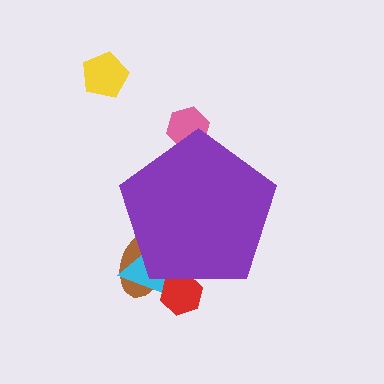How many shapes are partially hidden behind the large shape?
4 shapes are partially hidden.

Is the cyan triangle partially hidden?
Yes, the cyan triangle is partially hidden behind the purple pentagon.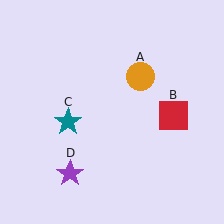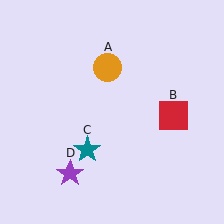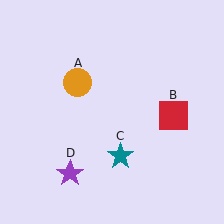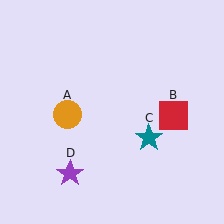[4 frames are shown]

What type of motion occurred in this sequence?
The orange circle (object A), teal star (object C) rotated counterclockwise around the center of the scene.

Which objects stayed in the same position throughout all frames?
Red square (object B) and purple star (object D) remained stationary.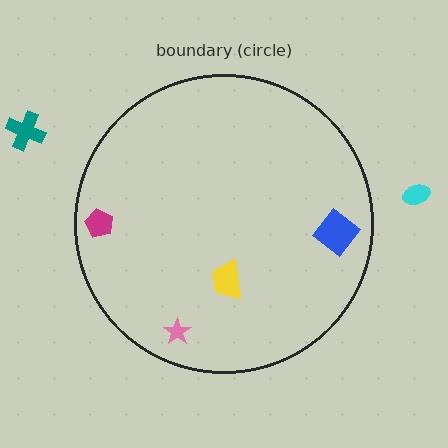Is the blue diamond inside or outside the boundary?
Inside.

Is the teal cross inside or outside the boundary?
Outside.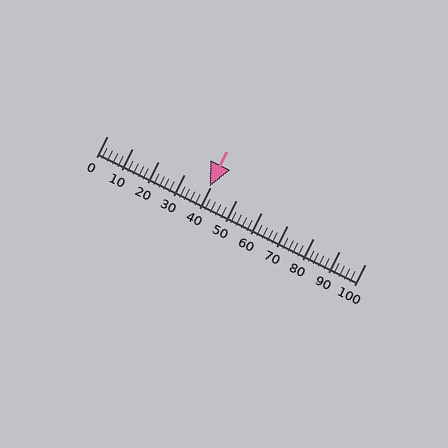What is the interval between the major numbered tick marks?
The major tick marks are spaced 10 units apart.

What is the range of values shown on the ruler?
The ruler shows values from 0 to 100.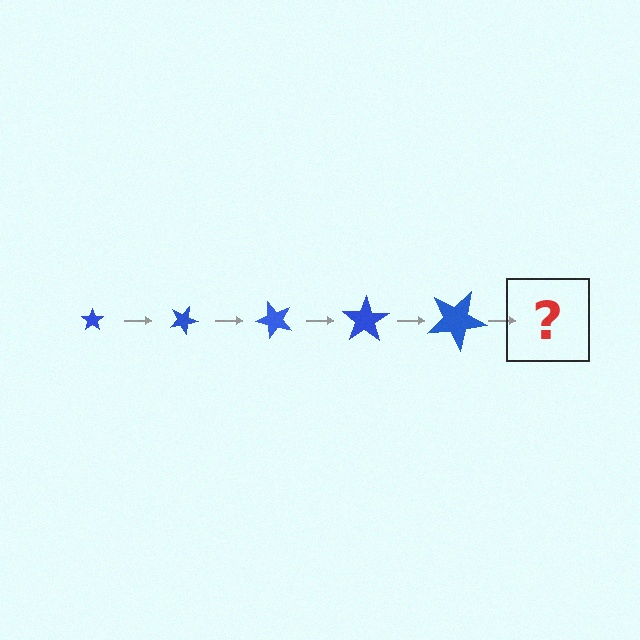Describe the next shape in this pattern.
It should be a star, larger than the previous one and rotated 125 degrees from the start.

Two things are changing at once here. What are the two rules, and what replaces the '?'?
The two rules are that the star grows larger each step and it rotates 25 degrees each step. The '?' should be a star, larger than the previous one and rotated 125 degrees from the start.